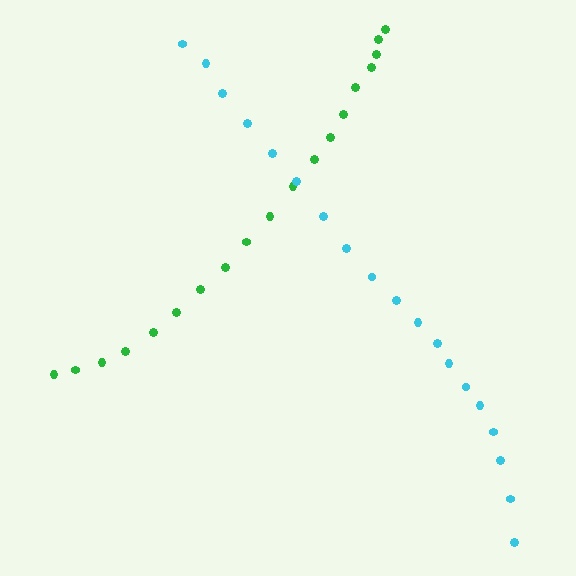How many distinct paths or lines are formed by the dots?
There are 2 distinct paths.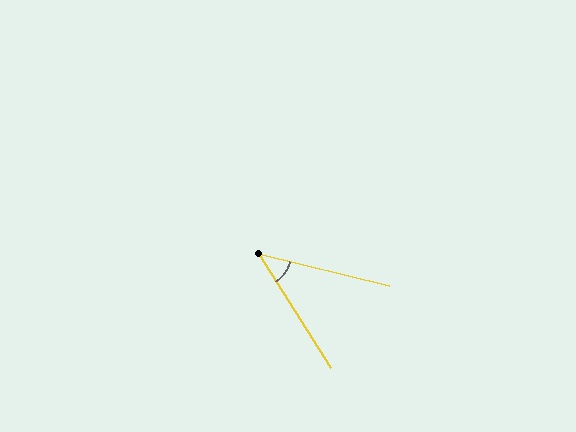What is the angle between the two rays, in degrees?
Approximately 44 degrees.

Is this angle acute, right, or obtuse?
It is acute.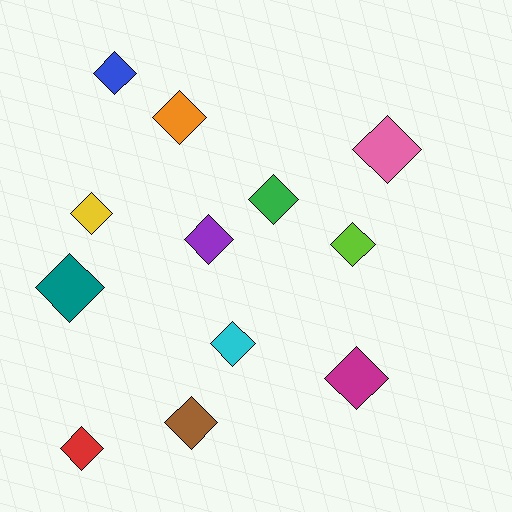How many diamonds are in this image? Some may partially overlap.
There are 12 diamonds.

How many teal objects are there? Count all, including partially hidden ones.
There is 1 teal object.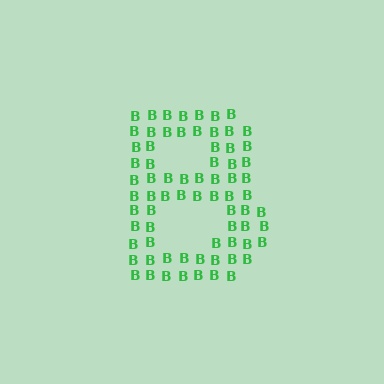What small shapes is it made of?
It is made of small letter B's.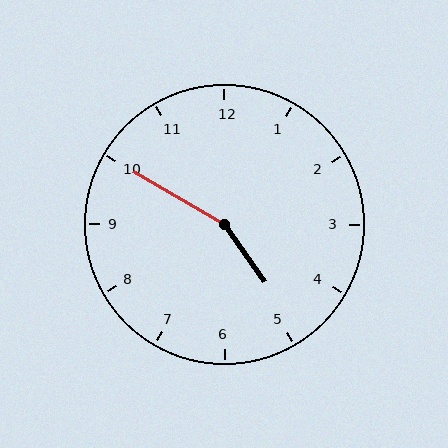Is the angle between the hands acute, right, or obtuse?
It is obtuse.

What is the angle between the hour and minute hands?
Approximately 155 degrees.